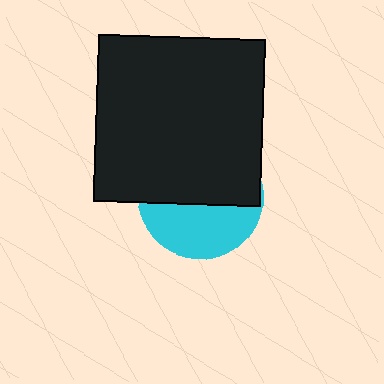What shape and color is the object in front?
The object in front is a black square.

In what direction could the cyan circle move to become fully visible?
The cyan circle could move down. That would shift it out from behind the black square entirely.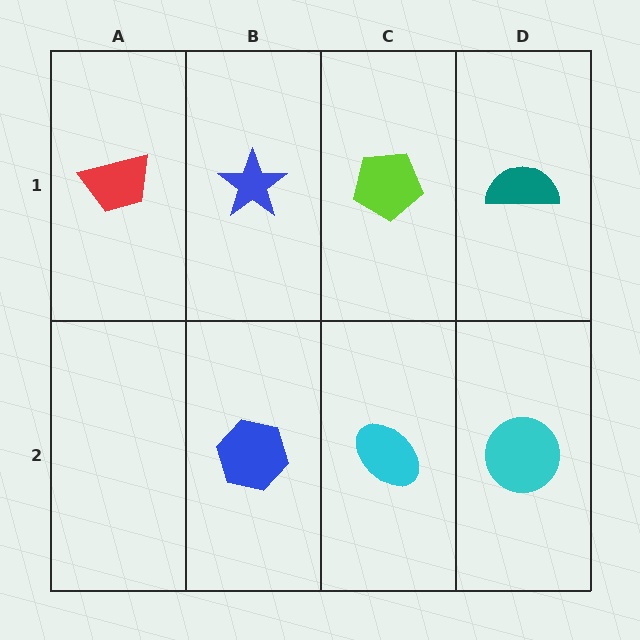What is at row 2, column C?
A cyan ellipse.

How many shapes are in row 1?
4 shapes.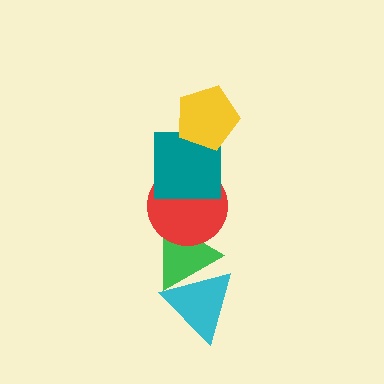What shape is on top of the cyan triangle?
The green triangle is on top of the cyan triangle.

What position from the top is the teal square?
The teal square is 2nd from the top.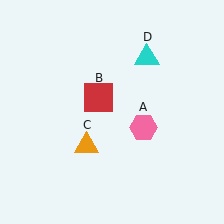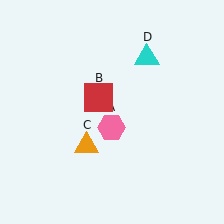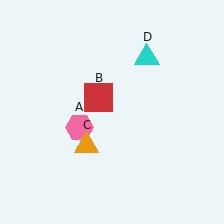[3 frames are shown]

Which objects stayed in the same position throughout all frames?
Red square (object B) and orange triangle (object C) and cyan triangle (object D) remained stationary.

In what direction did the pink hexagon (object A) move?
The pink hexagon (object A) moved left.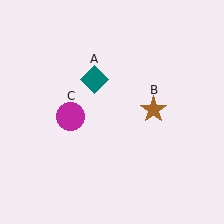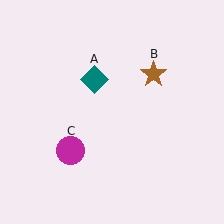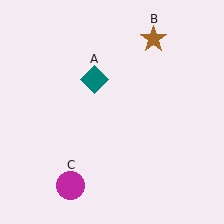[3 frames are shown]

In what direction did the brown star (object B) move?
The brown star (object B) moved up.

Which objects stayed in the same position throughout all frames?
Teal diamond (object A) remained stationary.